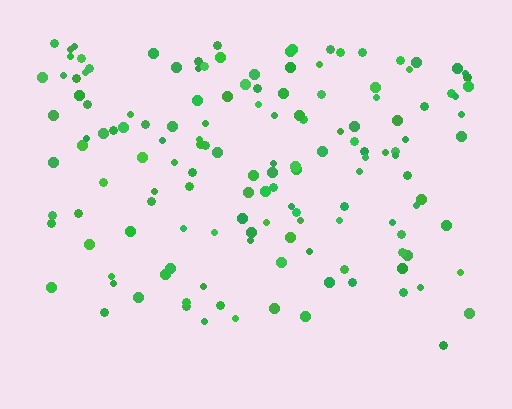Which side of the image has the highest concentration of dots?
The top.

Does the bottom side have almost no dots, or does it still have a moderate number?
Still a moderate number, just noticeably fewer than the top.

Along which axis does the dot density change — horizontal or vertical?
Vertical.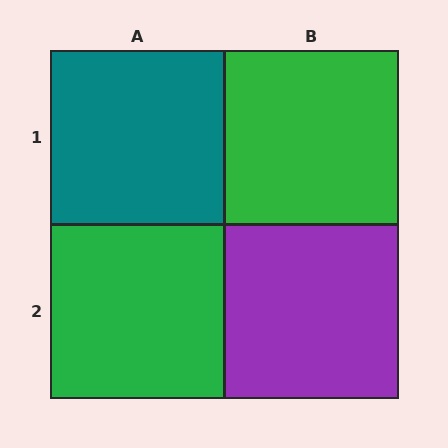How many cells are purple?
1 cell is purple.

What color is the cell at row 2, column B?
Purple.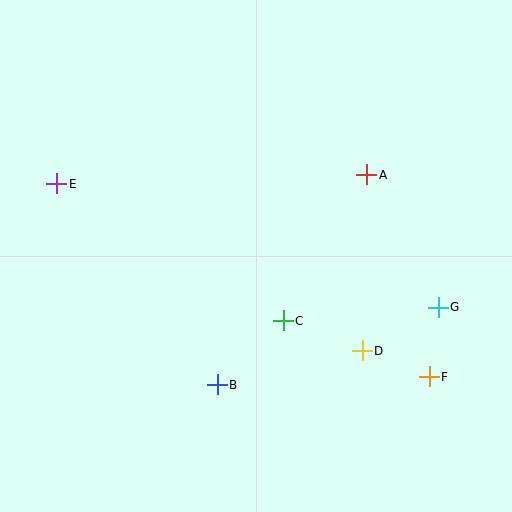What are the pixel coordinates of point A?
Point A is at (367, 175).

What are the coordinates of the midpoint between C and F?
The midpoint between C and F is at (356, 349).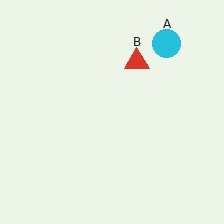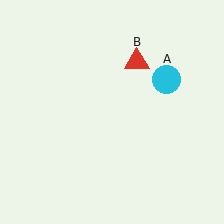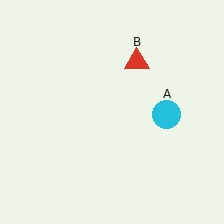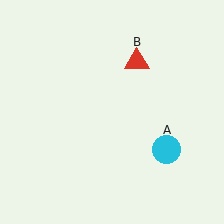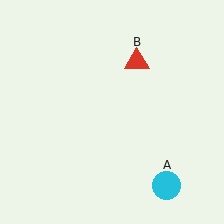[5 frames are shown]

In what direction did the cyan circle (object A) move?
The cyan circle (object A) moved down.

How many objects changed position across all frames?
1 object changed position: cyan circle (object A).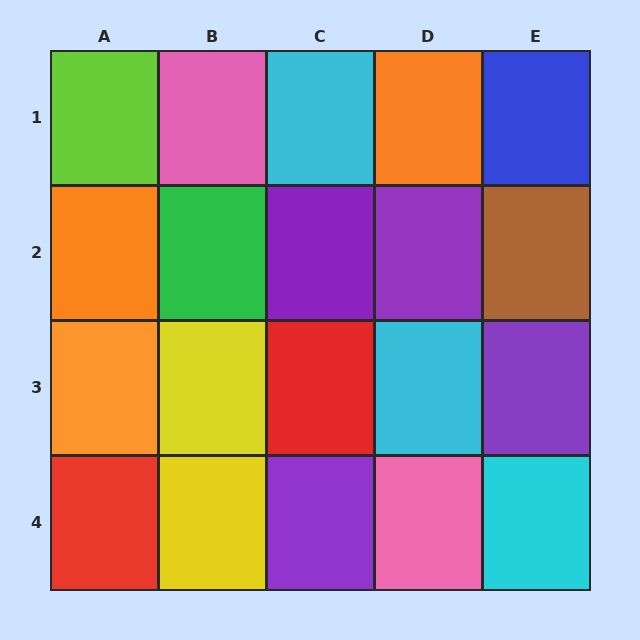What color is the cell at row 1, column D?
Orange.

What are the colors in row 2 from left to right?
Orange, green, purple, purple, brown.